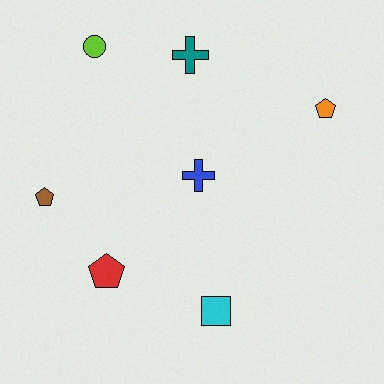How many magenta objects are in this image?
There are no magenta objects.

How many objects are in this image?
There are 7 objects.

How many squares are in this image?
There is 1 square.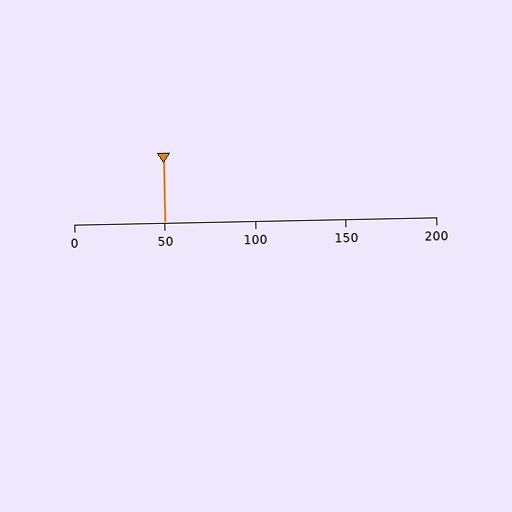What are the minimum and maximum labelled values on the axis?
The axis runs from 0 to 200.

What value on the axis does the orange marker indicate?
The marker indicates approximately 50.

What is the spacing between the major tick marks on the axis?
The major ticks are spaced 50 apart.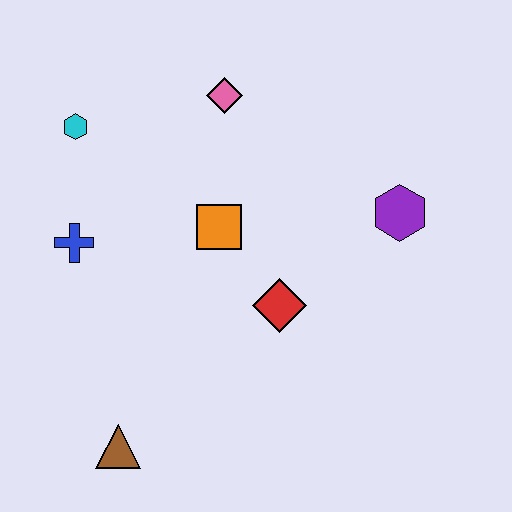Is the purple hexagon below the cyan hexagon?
Yes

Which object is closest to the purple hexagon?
The red diamond is closest to the purple hexagon.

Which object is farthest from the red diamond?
The cyan hexagon is farthest from the red diamond.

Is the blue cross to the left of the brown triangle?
Yes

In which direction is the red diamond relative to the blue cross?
The red diamond is to the right of the blue cross.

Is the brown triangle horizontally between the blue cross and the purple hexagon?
Yes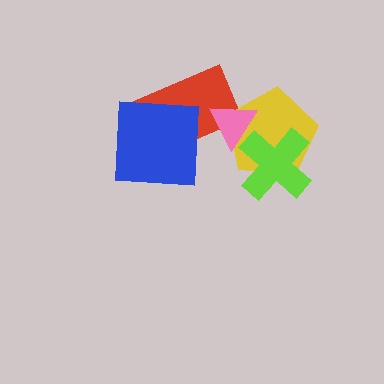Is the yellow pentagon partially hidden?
Yes, it is partially covered by another shape.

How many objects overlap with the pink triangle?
3 objects overlap with the pink triangle.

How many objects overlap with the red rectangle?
2 objects overlap with the red rectangle.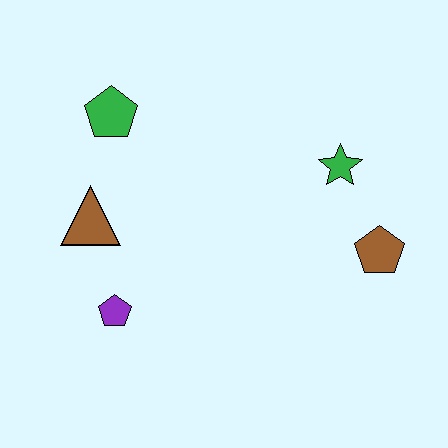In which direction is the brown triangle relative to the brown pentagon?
The brown triangle is to the left of the brown pentagon.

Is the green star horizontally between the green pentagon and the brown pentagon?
Yes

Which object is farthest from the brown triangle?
The brown pentagon is farthest from the brown triangle.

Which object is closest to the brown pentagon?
The green star is closest to the brown pentagon.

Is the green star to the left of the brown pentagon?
Yes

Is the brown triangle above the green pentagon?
No